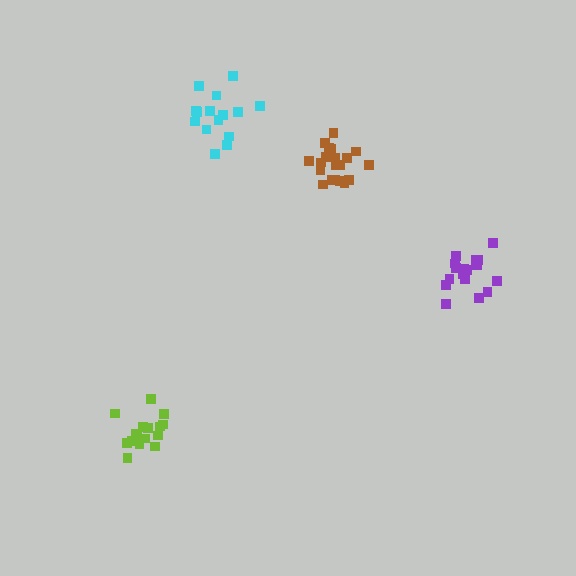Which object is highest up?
The cyan cluster is topmost.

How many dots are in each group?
Group 1: 15 dots, Group 2: 16 dots, Group 3: 17 dots, Group 4: 20 dots (68 total).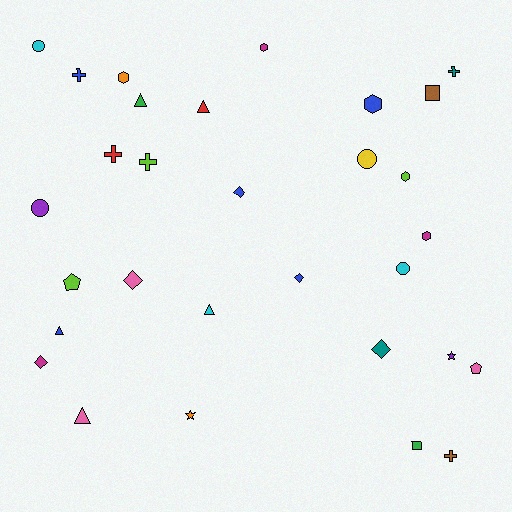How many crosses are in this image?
There are 5 crosses.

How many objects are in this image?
There are 30 objects.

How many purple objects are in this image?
There are 2 purple objects.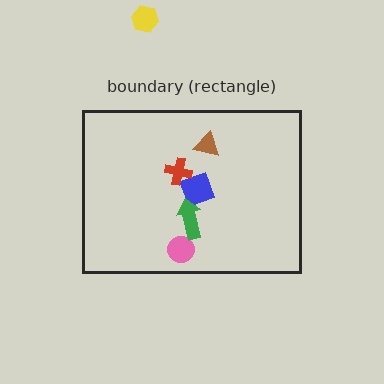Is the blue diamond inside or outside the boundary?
Inside.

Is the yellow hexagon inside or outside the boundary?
Outside.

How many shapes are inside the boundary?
5 inside, 1 outside.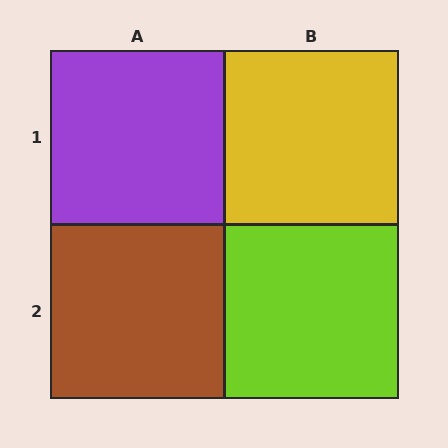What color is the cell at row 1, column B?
Yellow.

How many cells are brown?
1 cell is brown.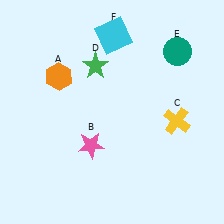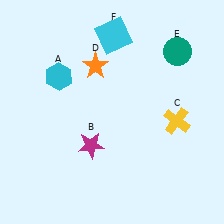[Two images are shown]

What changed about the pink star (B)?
In Image 1, B is pink. In Image 2, it changed to magenta.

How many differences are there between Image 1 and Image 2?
There are 3 differences between the two images.